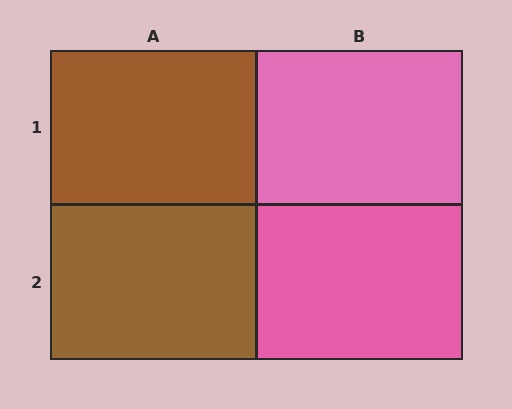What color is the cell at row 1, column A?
Brown.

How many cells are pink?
2 cells are pink.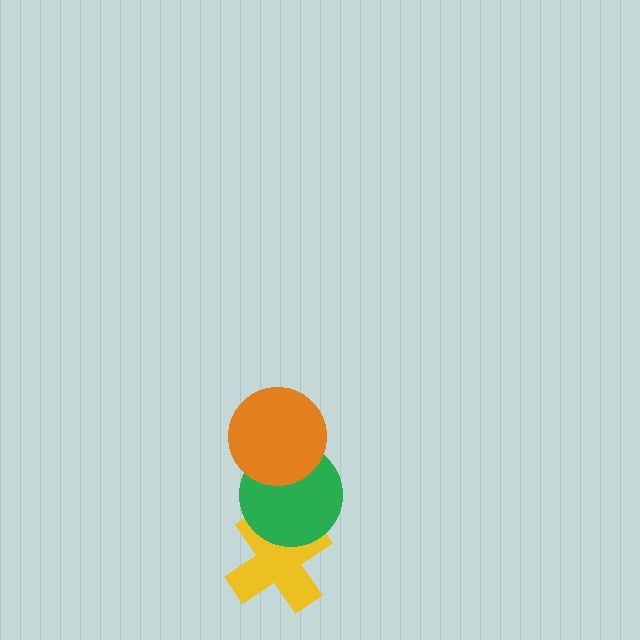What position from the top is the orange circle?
The orange circle is 1st from the top.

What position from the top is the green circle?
The green circle is 2nd from the top.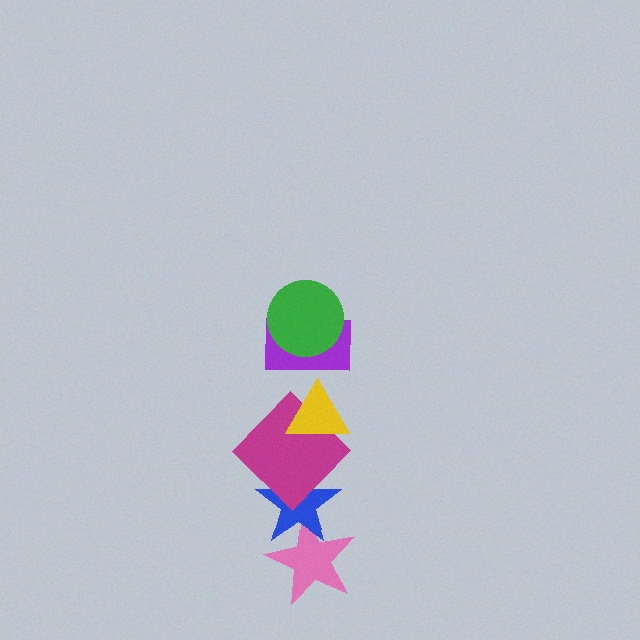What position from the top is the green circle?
The green circle is 1st from the top.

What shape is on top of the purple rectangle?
The green circle is on top of the purple rectangle.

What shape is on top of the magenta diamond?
The yellow triangle is on top of the magenta diamond.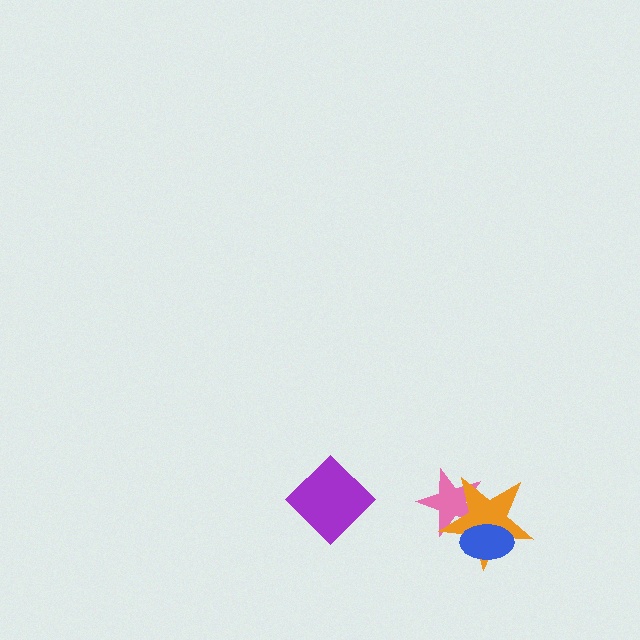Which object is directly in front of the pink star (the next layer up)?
The orange star is directly in front of the pink star.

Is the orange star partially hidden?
Yes, it is partially covered by another shape.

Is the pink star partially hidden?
Yes, it is partially covered by another shape.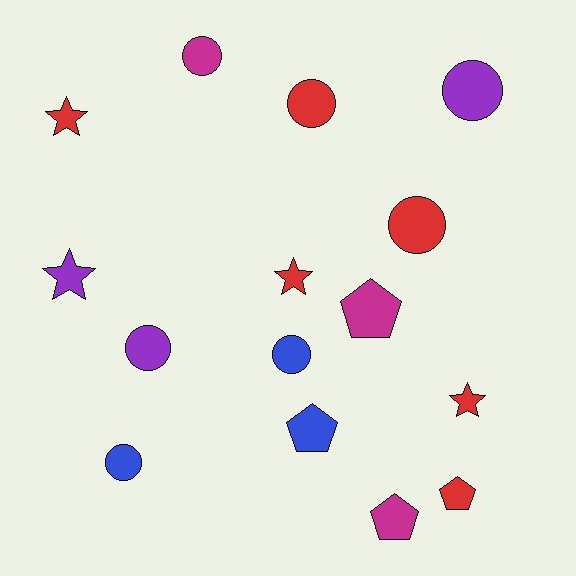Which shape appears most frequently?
Circle, with 7 objects.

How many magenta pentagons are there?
There are 2 magenta pentagons.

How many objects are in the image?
There are 15 objects.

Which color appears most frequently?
Red, with 6 objects.